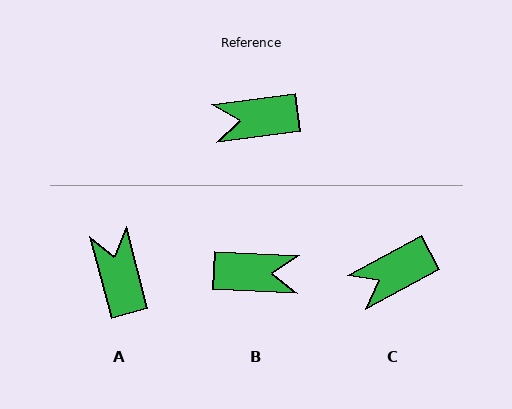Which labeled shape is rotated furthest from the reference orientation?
B, about 169 degrees away.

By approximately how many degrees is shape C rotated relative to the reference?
Approximately 20 degrees counter-clockwise.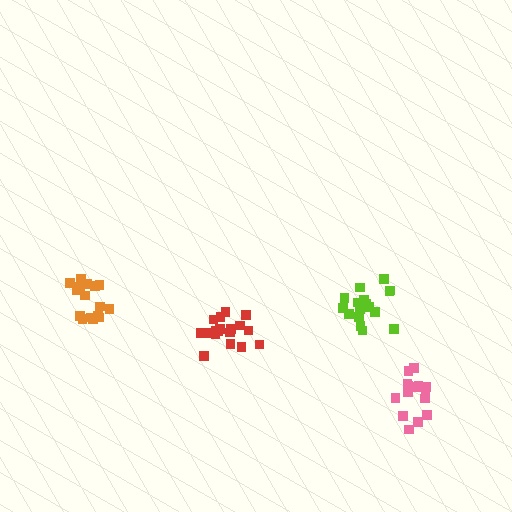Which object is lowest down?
The pink cluster is bottommost.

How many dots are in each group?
Group 1: 17 dots, Group 2: 16 dots, Group 3: 18 dots, Group 4: 17 dots (68 total).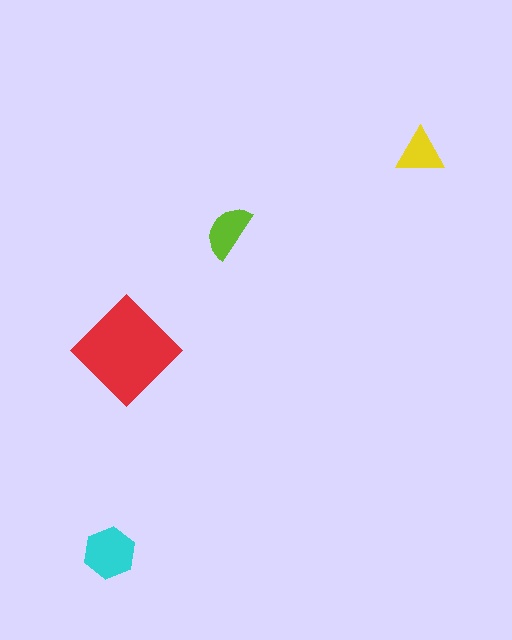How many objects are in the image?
There are 4 objects in the image.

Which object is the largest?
The red diamond.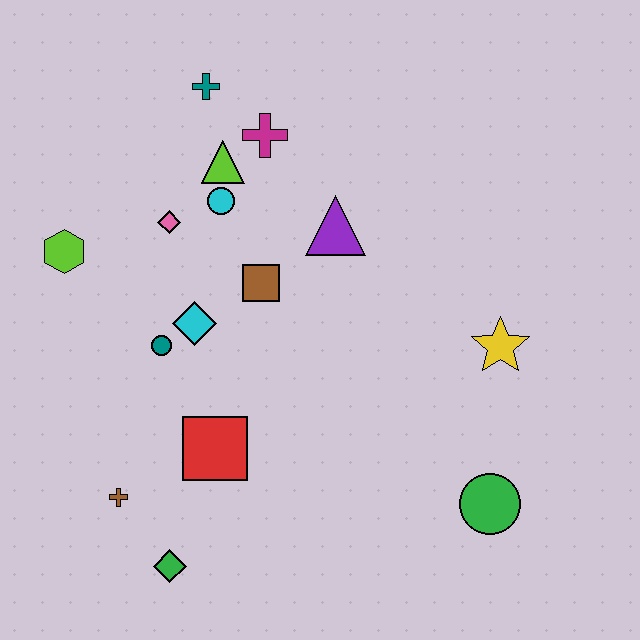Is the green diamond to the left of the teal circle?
No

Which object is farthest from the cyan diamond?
The green circle is farthest from the cyan diamond.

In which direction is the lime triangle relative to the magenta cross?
The lime triangle is to the left of the magenta cross.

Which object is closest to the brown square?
The cyan diamond is closest to the brown square.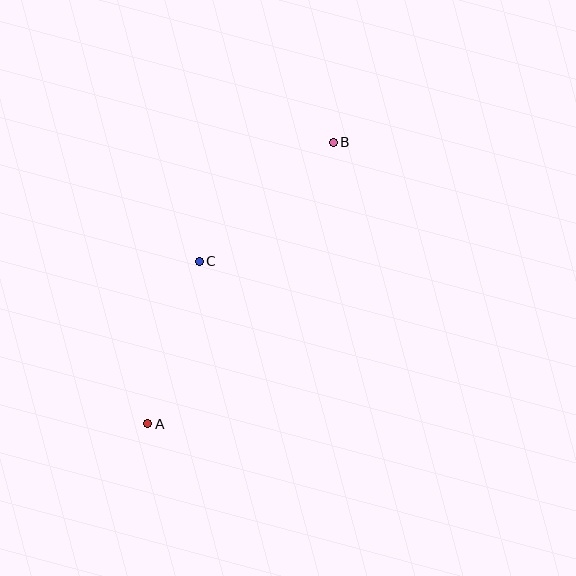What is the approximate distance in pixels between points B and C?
The distance between B and C is approximately 179 pixels.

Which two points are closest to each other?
Points A and C are closest to each other.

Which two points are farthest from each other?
Points A and B are farthest from each other.